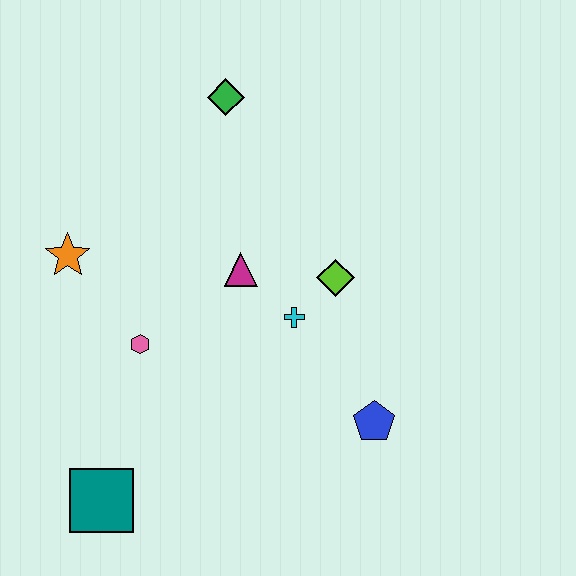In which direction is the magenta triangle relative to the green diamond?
The magenta triangle is below the green diamond.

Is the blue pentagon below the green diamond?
Yes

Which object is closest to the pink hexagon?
The orange star is closest to the pink hexagon.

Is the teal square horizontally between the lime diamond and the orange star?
Yes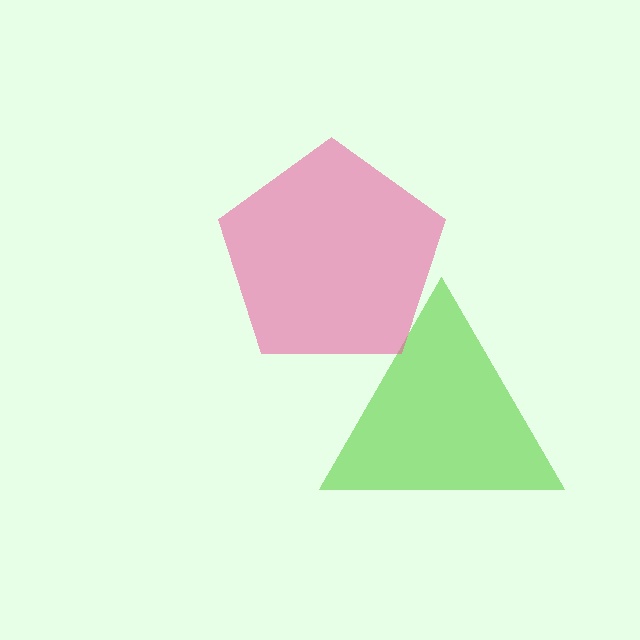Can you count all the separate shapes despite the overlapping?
Yes, there are 2 separate shapes.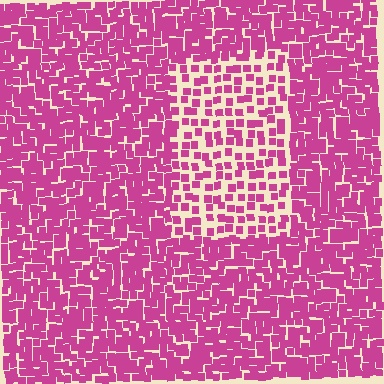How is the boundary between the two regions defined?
The boundary is defined by a change in element density (approximately 2.1x ratio). All elements are the same color, size, and shape.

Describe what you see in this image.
The image contains small magenta elements arranged at two different densities. A rectangle-shaped region is visible where the elements are less densely packed than the surrounding area.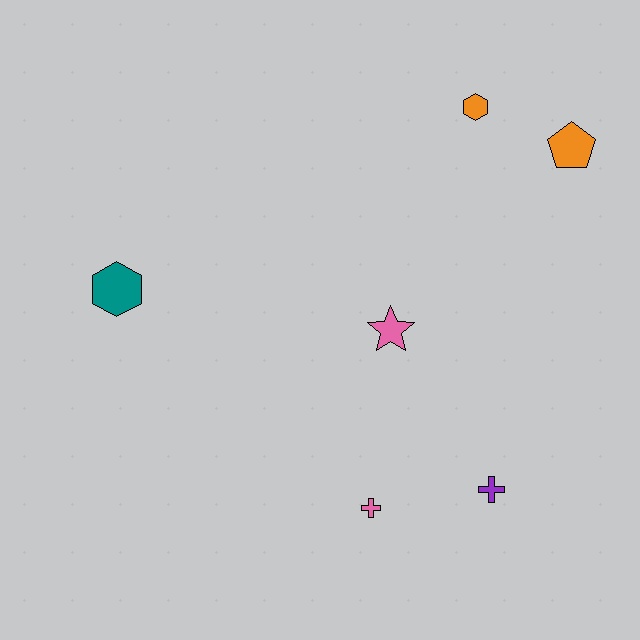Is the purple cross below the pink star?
Yes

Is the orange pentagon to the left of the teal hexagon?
No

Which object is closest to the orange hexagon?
The orange pentagon is closest to the orange hexagon.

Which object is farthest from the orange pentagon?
The teal hexagon is farthest from the orange pentagon.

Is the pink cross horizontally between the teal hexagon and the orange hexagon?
Yes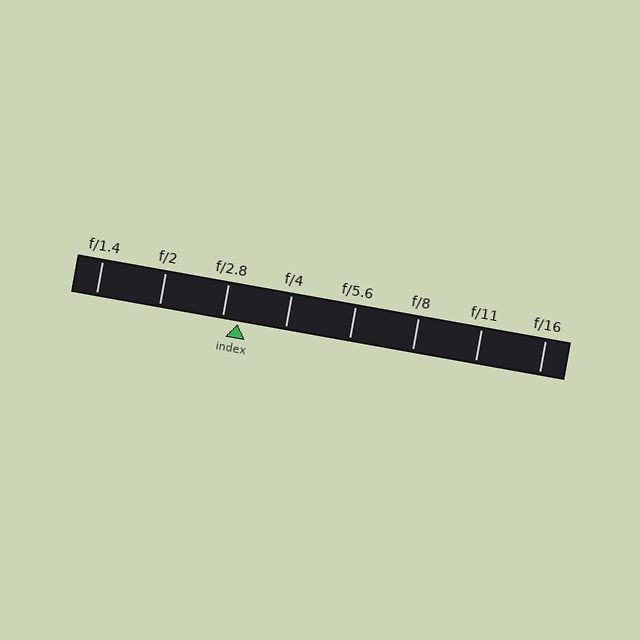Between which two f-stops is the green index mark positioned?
The index mark is between f/2.8 and f/4.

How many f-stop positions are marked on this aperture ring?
There are 8 f-stop positions marked.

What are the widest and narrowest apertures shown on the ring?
The widest aperture shown is f/1.4 and the narrowest is f/16.